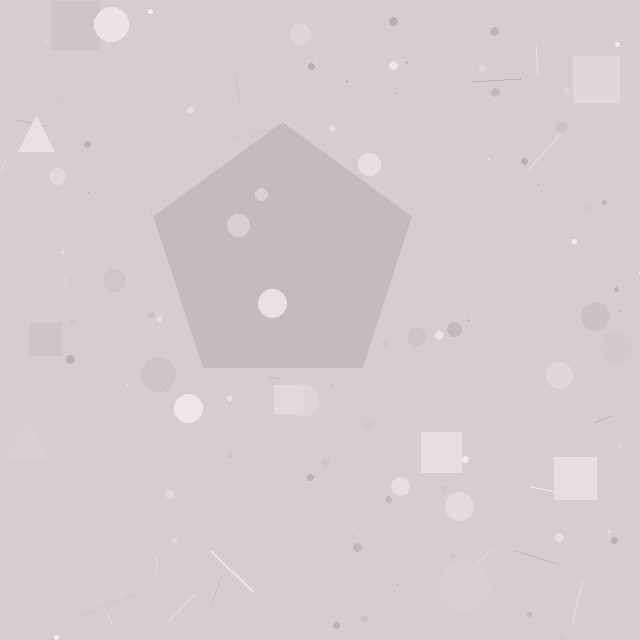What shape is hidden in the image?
A pentagon is hidden in the image.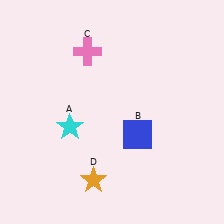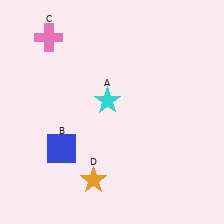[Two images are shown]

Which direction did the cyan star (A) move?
The cyan star (A) moved right.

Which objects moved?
The objects that moved are: the cyan star (A), the blue square (B), the pink cross (C).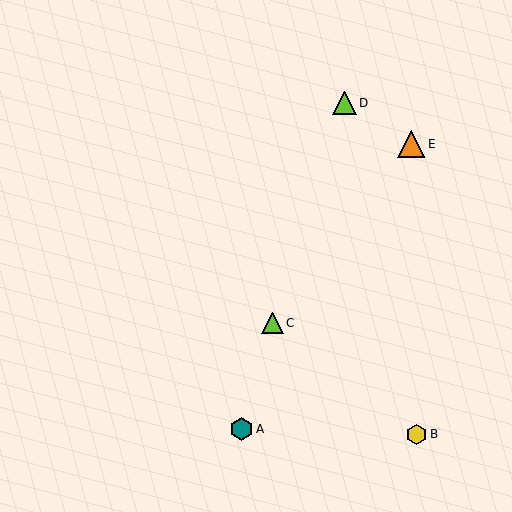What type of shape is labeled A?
Shape A is a teal hexagon.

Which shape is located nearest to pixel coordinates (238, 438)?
The teal hexagon (labeled A) at (241, 429) is nearest to that location.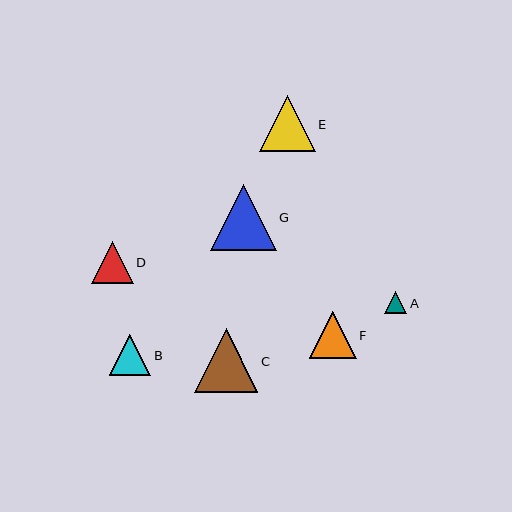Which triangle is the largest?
Triangle G is the largest with a size of approximately 66 pixels.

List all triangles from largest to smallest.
From largest to smallest: G, C, E, F, D, B, A.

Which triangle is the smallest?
Triangle A is the smallest with a size of approximately 23 pixels.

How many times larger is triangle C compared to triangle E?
Triangle C is approximately 1.1 times the size of triangle E.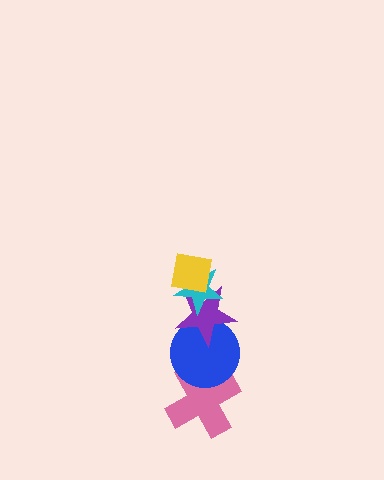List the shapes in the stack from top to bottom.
From top to bottom: the yellow square, the cyan star, the purple star, the blue circle, the pink cross.